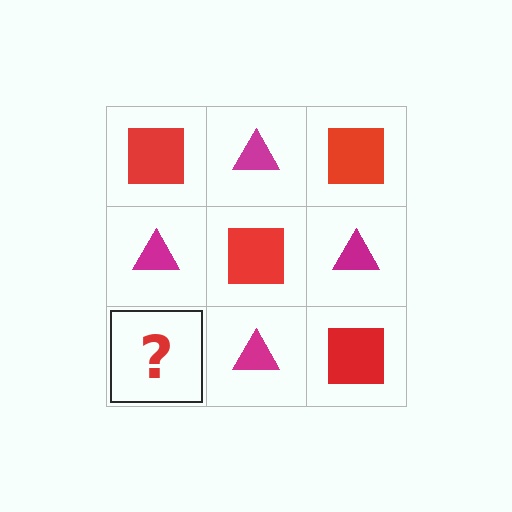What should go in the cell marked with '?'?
The missing cell should contain a red square.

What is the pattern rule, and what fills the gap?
The rule is that it alternates red square and magenta triangle in a checkerboard pattern. The gap should be filled with a red square.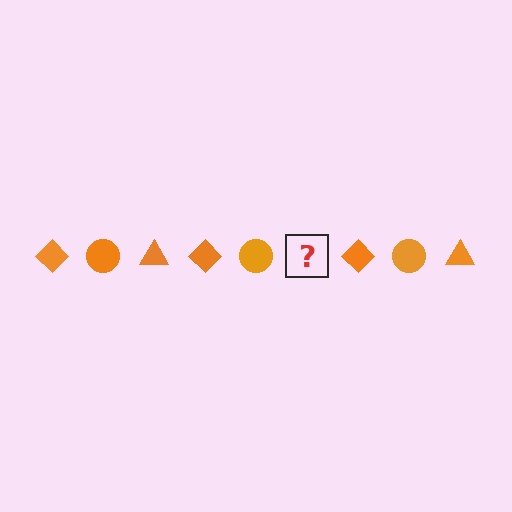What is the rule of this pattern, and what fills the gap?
The rule is that the pattern cycles through diamond, circle, triangle shapes in orange. The gap should be filled with an orange triangle.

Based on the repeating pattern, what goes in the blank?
The blank should be an orange triangle.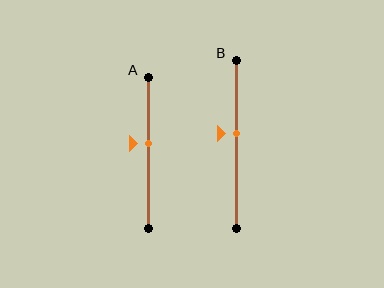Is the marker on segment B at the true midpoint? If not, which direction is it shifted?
No, the marker on segment B is shifted upward by about 6% of the segment length.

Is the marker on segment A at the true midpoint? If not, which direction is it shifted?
No, the marker on segment A is shifted upward by about 6% of the segment length.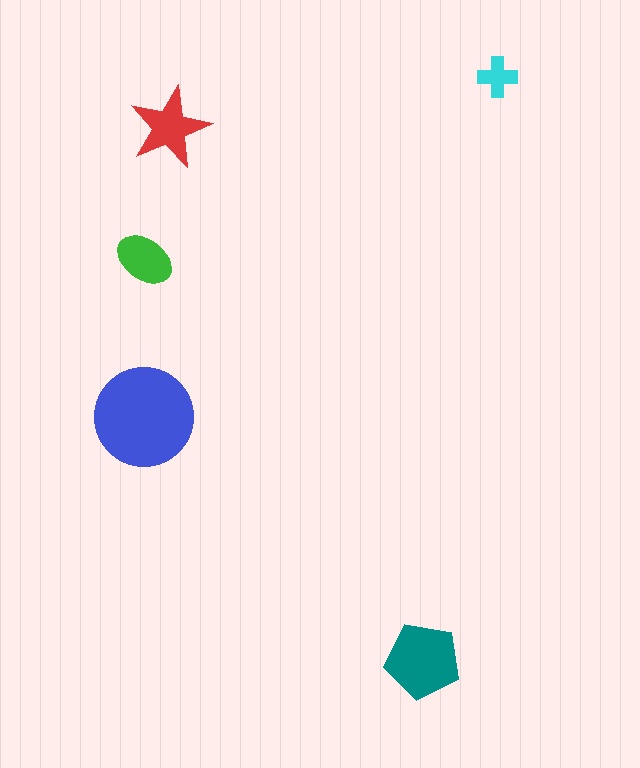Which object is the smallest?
The cyan cross.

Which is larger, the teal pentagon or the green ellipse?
The teal pentagon.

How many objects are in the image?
There are 5 objects in the image.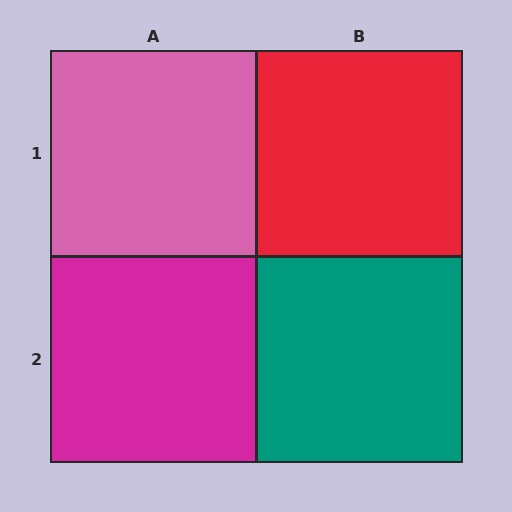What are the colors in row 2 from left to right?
Magenta, teal.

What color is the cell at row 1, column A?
Pink.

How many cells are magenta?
1 cell is magenta.